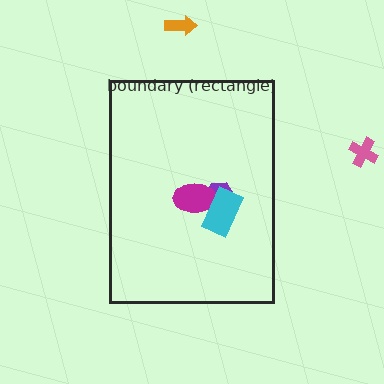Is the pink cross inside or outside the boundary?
Outside.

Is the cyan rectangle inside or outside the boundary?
Inside.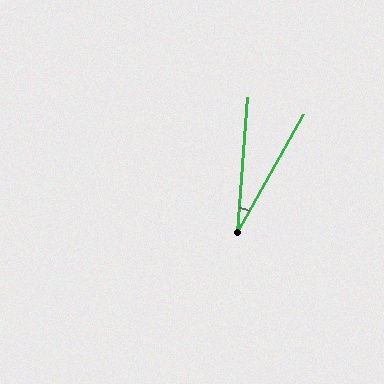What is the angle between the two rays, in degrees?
Approximately 25 degrees.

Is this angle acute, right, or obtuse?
It is acute.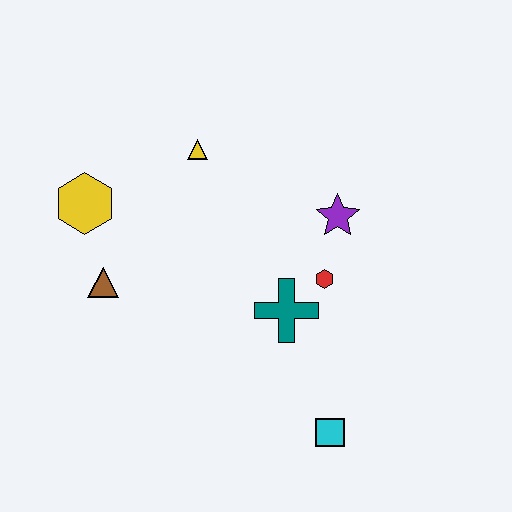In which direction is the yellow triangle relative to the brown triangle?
The yellow triangle is above the brown triangle.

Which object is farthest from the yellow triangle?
The cyan square is farthest from the yellow triangle.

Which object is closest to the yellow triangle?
The yellow hexagon is closest to the yellow triangle.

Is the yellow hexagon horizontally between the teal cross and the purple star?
No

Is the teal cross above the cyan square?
Yes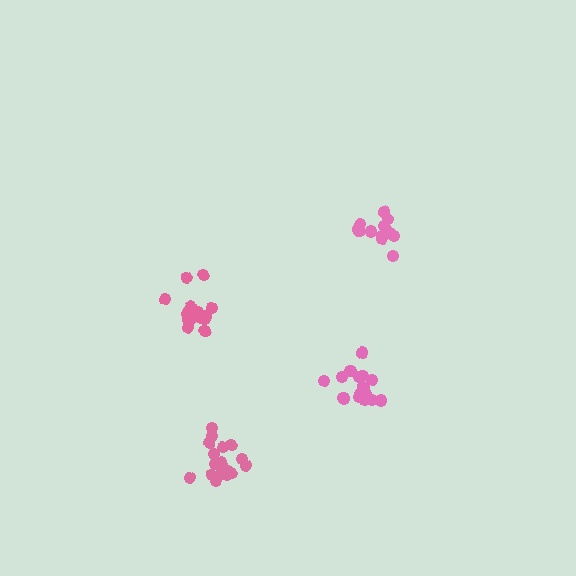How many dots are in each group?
Group 1: 18 dots, Group 2: 16 dots, Group 3: 16 dots, Group 4: 13 dots (63 total).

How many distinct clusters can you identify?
There are 4 distinct clusters.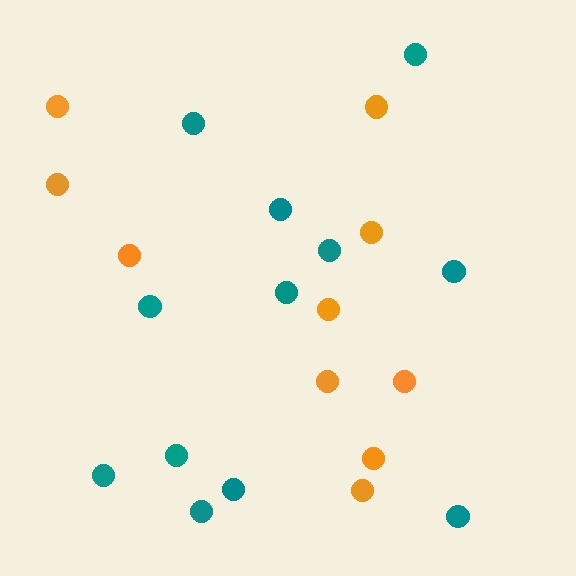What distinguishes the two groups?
There are 2 groups: one group of orange circles (10) and one group of teal circles (12).